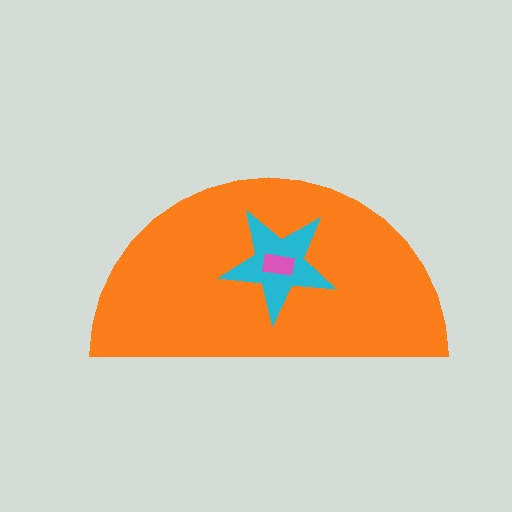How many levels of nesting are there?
3.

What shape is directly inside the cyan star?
The pink rectangle.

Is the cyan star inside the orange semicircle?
Yes.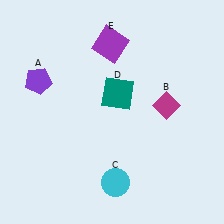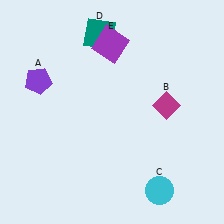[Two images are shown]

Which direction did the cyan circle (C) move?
The cyan circle (C) moved right.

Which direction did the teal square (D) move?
The teal square (D) moved up.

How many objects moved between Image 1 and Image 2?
2 objects moved between the two images.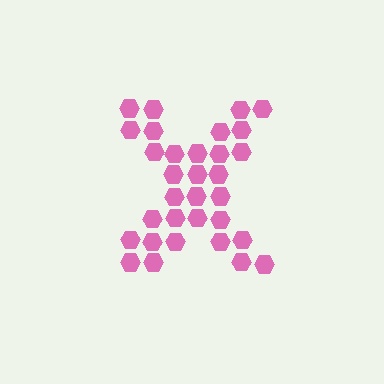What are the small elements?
The small elements are hexagons.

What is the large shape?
The large shape is the letter X.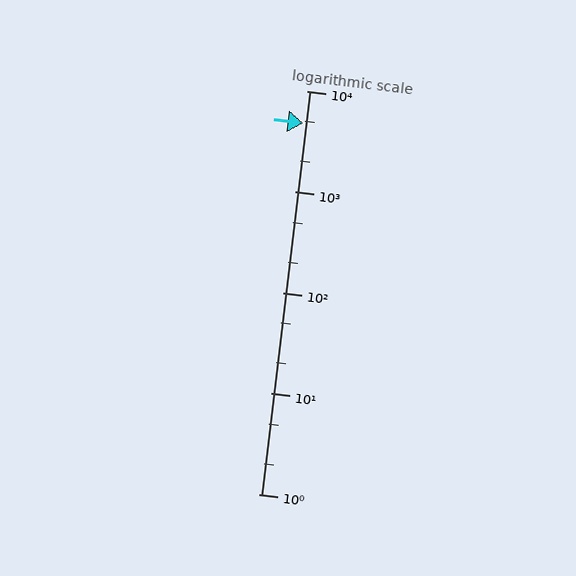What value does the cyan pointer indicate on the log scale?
The pointer indicates approximately 4800.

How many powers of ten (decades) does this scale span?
The scale spans 4 decades, from 1 to 10000.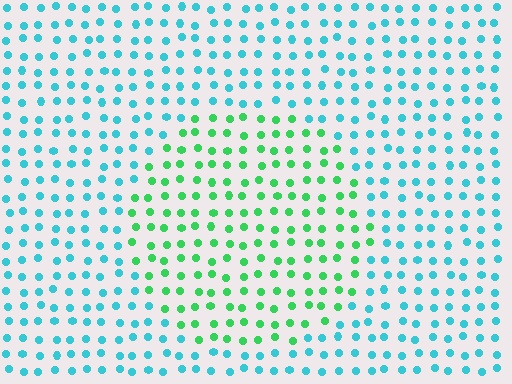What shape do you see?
I see a circle.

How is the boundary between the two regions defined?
The boundary is defined purely by a slight shift in hue (about 50 degrees). Spacing, size, and orientation are identical on both sides.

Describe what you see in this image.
The image is filled with small cyan elements in a uniform arrangement. A circle-shaped region is visible where the elements are tinted to a slightly different hue, forming a subtle color boundary.